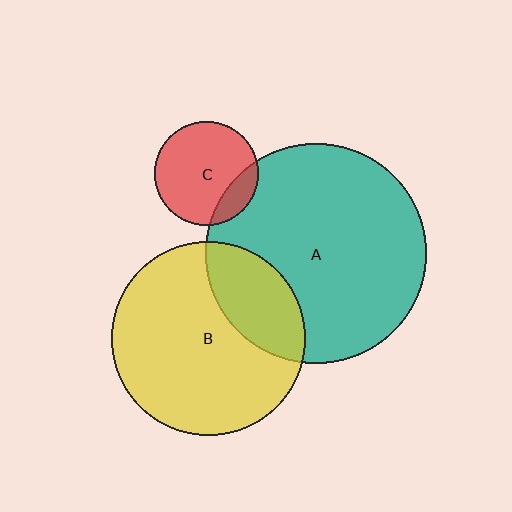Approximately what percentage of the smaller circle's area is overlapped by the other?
Approximately 20%.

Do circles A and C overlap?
Yes.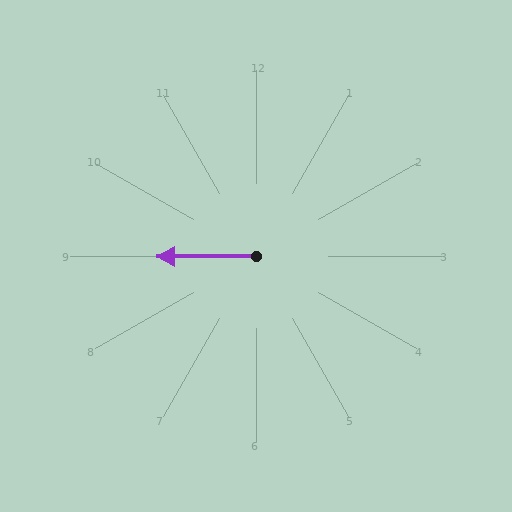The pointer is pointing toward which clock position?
Roughly 9 o'clock.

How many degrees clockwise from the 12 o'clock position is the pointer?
Approximately 270 degrees.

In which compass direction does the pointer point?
West.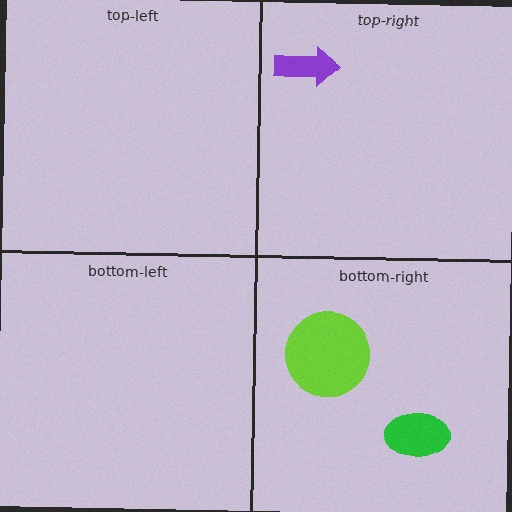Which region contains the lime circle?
The bottom-right region.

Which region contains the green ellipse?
The bottom-right region.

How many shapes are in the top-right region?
1.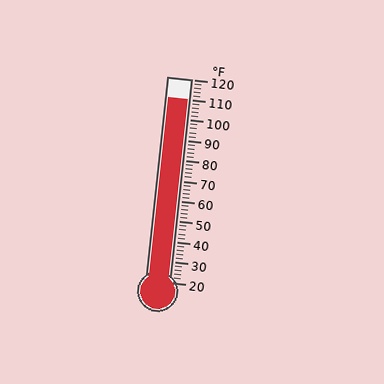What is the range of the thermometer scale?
The thermometer scale ranges from 20°F to 120°F.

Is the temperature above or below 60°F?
The temperature is above 60°F.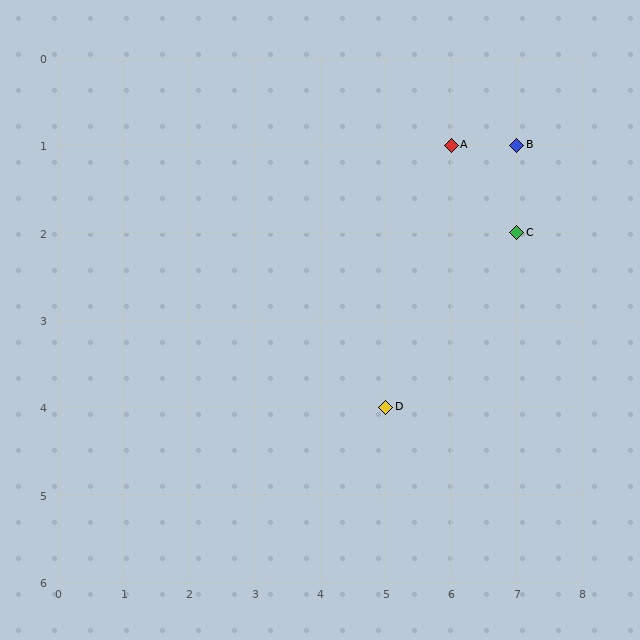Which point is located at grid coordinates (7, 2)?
Point C is at (7, 2).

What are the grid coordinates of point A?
Point A is at grid coordinates (6, 1).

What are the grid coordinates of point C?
Point C is at grid coordinates (7, 2).